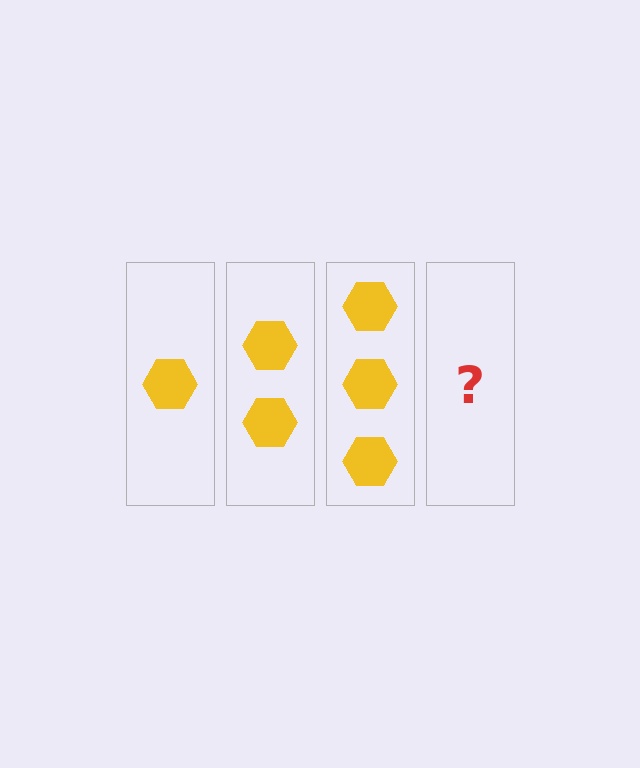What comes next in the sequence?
The next element should be 4 hexagons.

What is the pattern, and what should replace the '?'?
The pattern is that each step adds one more hexagon. The '?' should be 4 hexagons.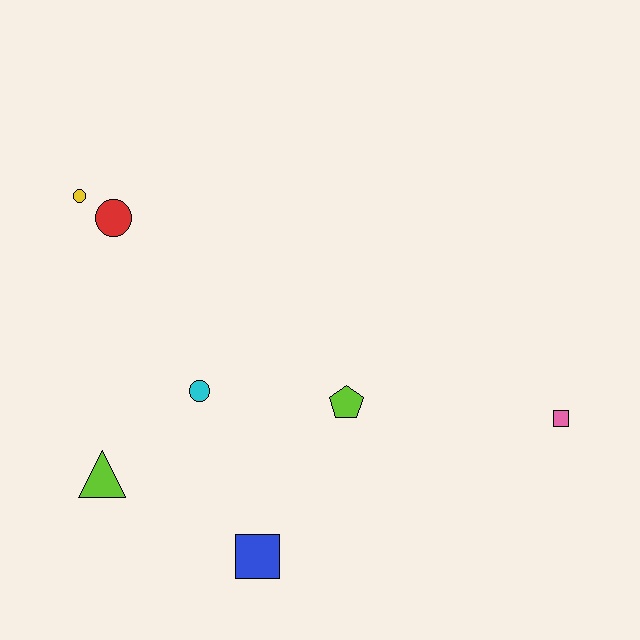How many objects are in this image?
There are 7 objects.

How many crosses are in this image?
There are no crosses.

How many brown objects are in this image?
There are no brown objects.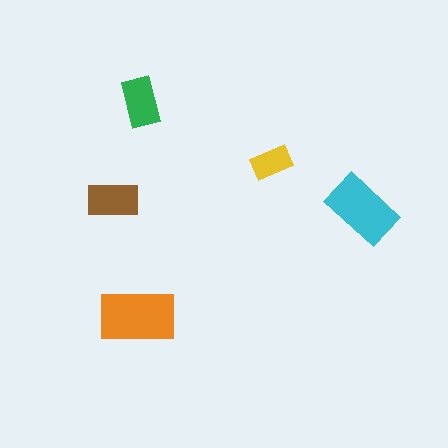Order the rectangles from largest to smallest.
the orange one, the cyan one, the brown one, the green one, the yellow one.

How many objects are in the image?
There are 5 objects in the image.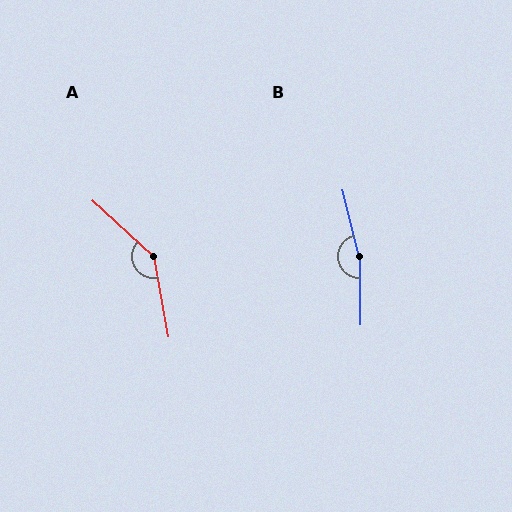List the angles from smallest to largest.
A (143°), B (166°).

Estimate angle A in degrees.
Approximately 143 degrees.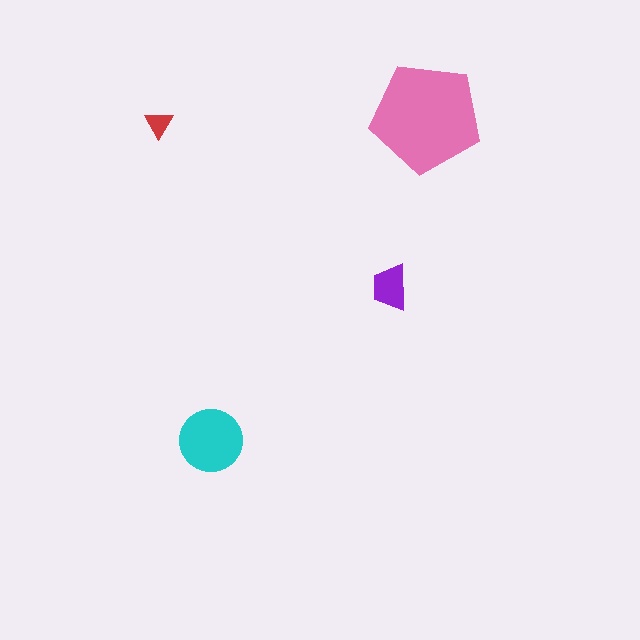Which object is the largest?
The pink pentagon.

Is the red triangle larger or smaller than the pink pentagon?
Smaller.